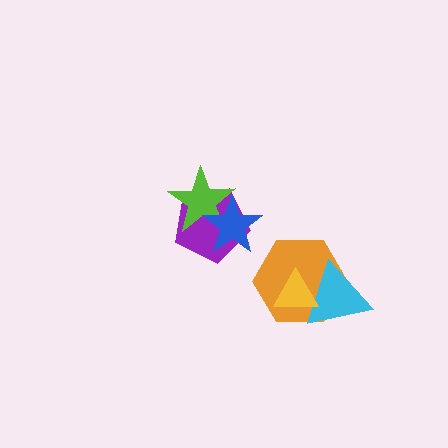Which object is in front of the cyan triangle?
The yellow triangle is in front of the cyan triangle.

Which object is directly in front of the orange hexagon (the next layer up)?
The cyan triangle is directly in front of the orange hexagon.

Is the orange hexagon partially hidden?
Yes, it is partially covered by another shape.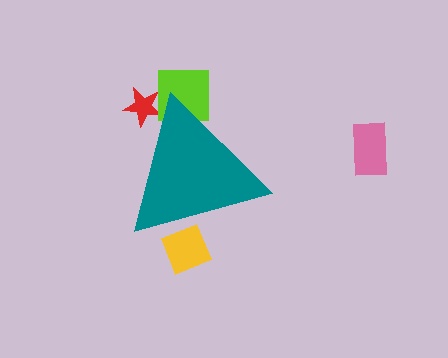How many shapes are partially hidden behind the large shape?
3 shapes are partially hidden.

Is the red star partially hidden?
Yes, the red star is partially hidden behind the teal triangle.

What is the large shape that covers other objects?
A teal triangle.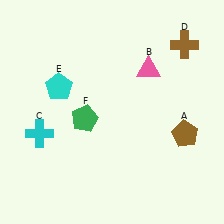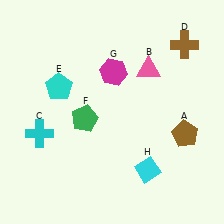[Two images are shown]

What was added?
A magenta hexagon (G), a cyan diamond (H) were added in Image 2.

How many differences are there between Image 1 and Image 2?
There are 2 differences between the two images.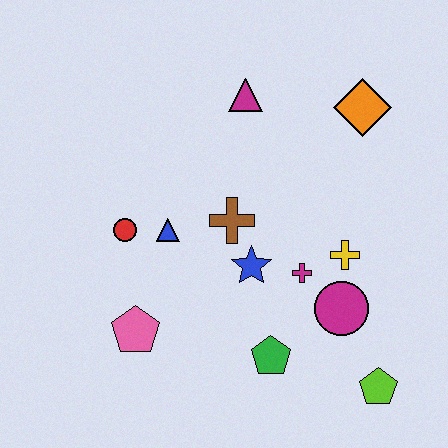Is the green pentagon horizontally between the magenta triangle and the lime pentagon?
Yes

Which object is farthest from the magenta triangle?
The lime pentagon is farthest from the magenta triangle.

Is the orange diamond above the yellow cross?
Yes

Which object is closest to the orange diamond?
The magenta triangle is closest to the orange diamond.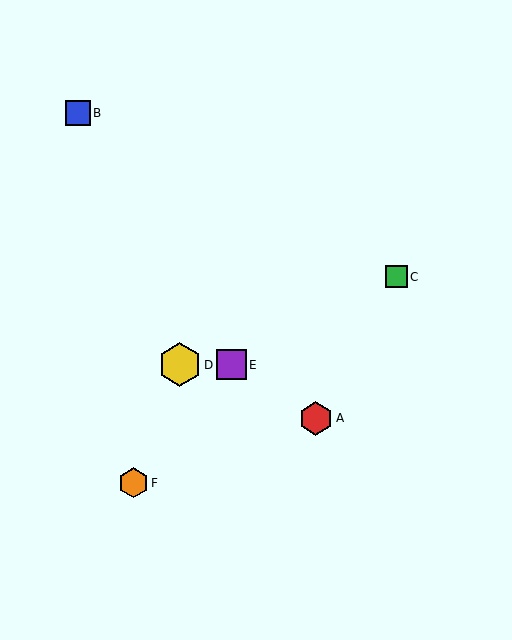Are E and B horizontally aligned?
No, E is at y≈365 and B is at y≈113.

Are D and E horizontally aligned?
Yes, both are at y≈365.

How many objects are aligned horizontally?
2 objects (D, E) are aligned horizontally.